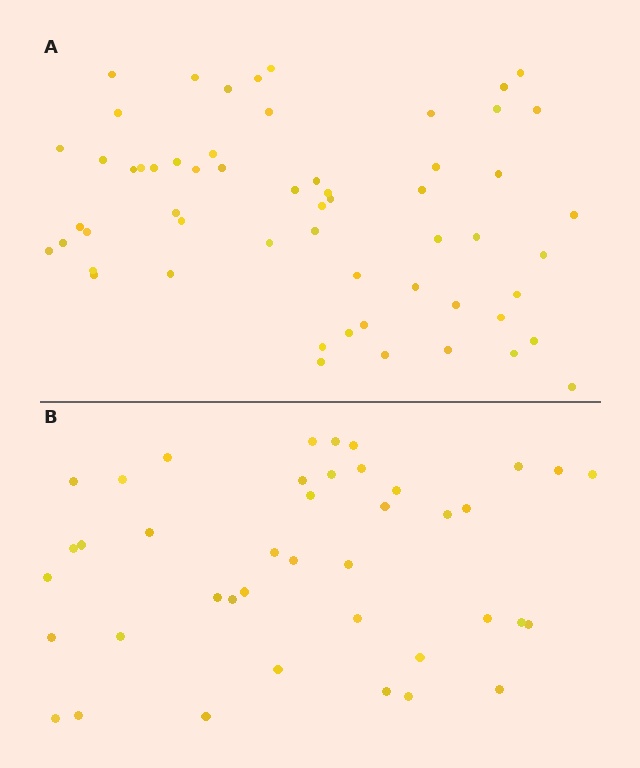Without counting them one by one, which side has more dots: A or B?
Region A (the top region) has more dots.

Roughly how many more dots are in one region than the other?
Region A has approximately 15 more dots than region B.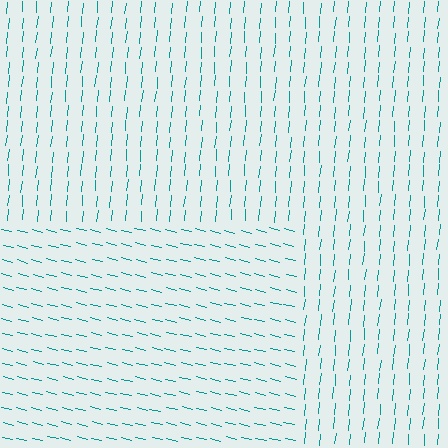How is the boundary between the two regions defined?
The boundary is defined purely by a change in line orientation (approximately 82 degrees difference). All lines are the same color and thickness.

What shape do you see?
I see a rectangle.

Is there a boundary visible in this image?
Yes, there is a texture boundary formed by a change in line orientation.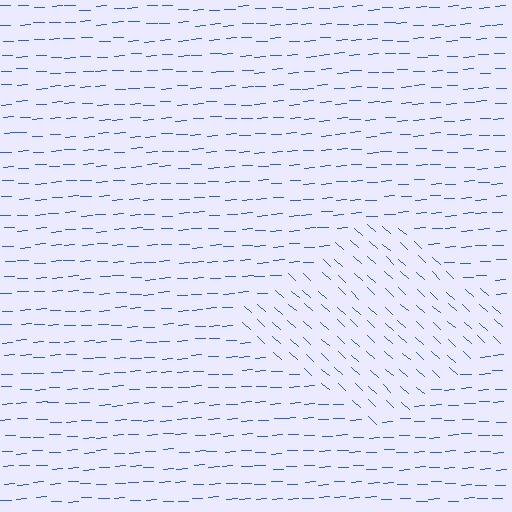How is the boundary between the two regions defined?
The boundary is defined purely by a change in line orientation (approximately 45 degrees difference). All lines are the same color and thickness.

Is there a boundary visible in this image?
Yes, there is a texture boundary formed by a change in line orientation.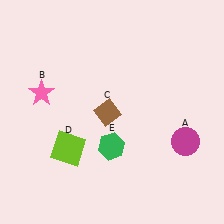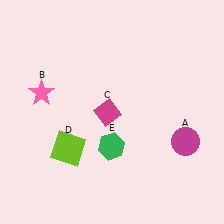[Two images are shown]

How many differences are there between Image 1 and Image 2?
There is 1 difference between the two images.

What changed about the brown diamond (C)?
In Image 1, C is brown. In Image 2, it changed to magenta.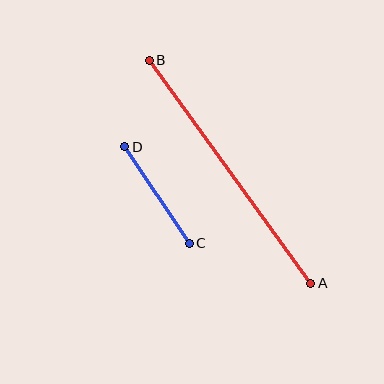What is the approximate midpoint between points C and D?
The midpoint is at approximately (157, 195) pixels.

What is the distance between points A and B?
The distance is approximately 275 pixels.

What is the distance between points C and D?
The distance is approximately 116 pixels.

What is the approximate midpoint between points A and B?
The midpoint is at approximately (230, 172) pixels.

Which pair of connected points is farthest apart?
Points A and B are farthest apart.